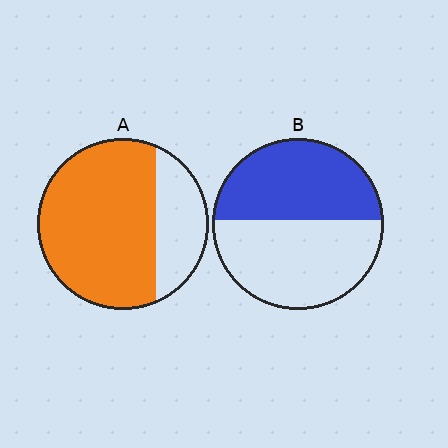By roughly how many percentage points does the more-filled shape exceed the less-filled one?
By roughly 25 percentage points (A over B).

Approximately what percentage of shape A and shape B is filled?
A is approximately 75% and B is approximately 45%.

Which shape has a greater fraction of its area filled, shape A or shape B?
Shape A.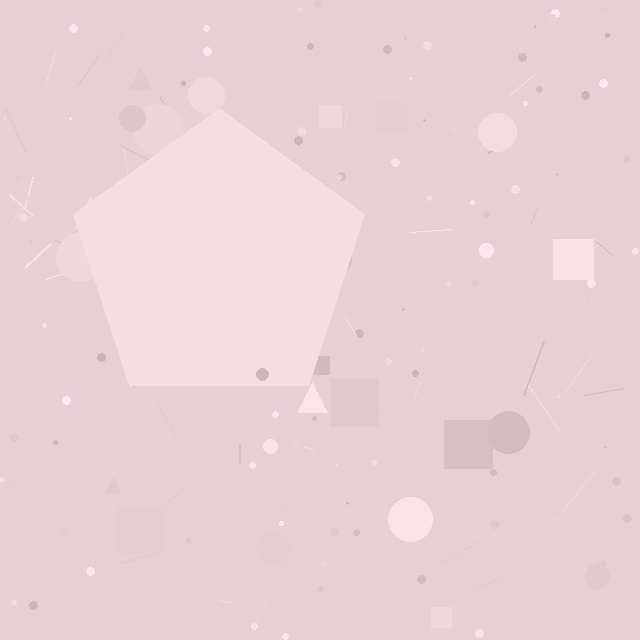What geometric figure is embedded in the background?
A pentagon is embedded in the background.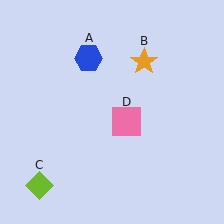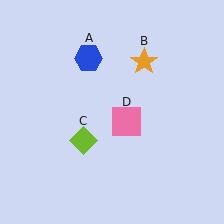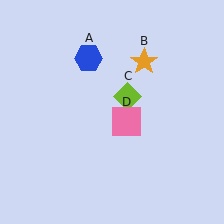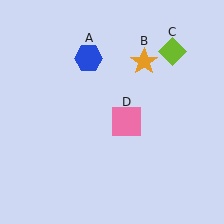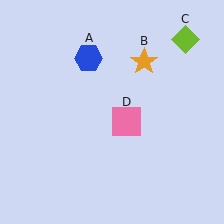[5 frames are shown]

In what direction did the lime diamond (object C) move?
The lime diamond (object C) moved up and to the right.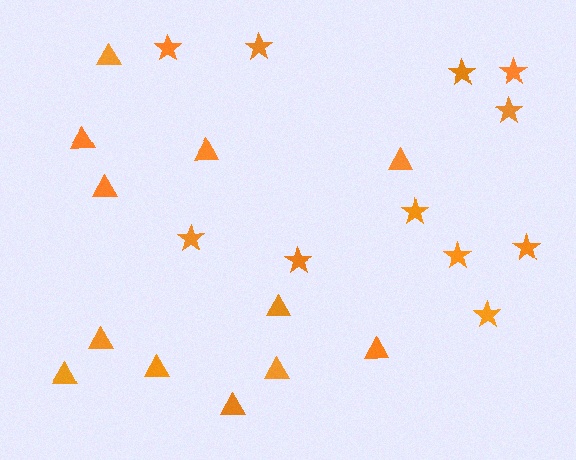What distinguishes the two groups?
There are 2 groups: one group of stars (11) and one group of triangles (12).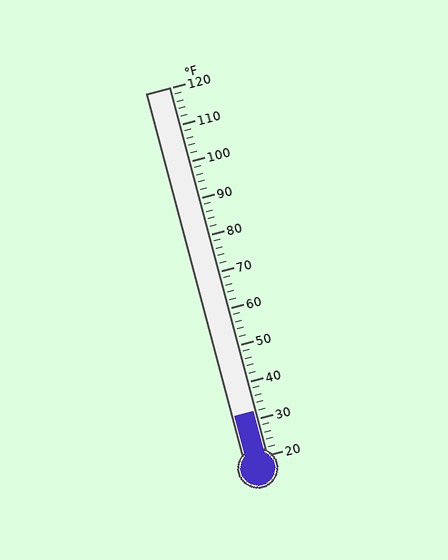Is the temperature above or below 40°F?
The temperature is below 40°F.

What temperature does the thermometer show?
The thermometer shows approximately 32°F.